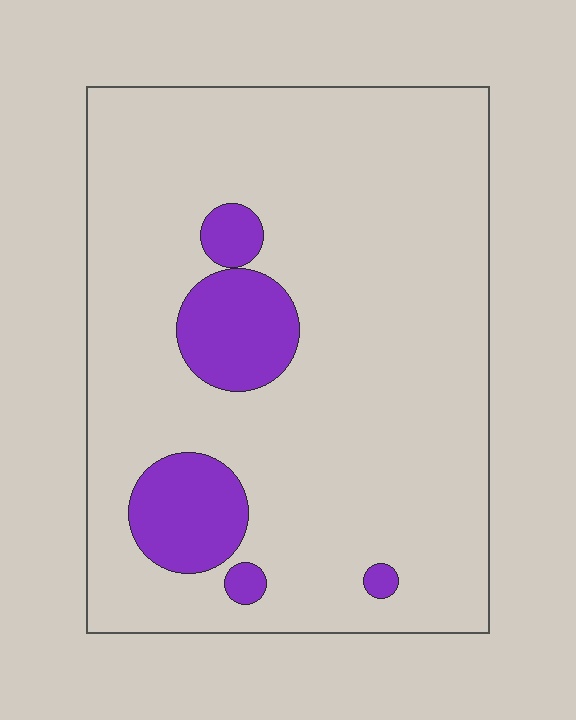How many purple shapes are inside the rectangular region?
5.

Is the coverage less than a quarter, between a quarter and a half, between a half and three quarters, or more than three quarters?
Less than a quarter.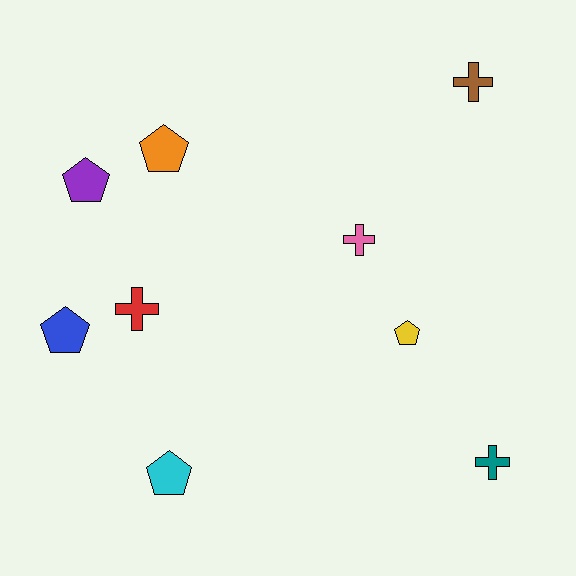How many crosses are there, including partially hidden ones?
There are 4 crosses.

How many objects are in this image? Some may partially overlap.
There are 9 objects.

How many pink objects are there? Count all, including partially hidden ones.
There is 1 pink object.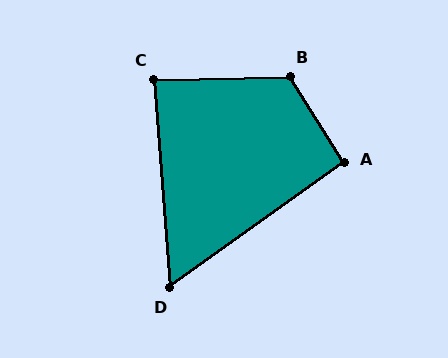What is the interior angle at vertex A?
Approximately 93 degrees (approximately right).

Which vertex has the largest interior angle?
B, at approximately 121 degrees.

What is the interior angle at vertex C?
Approximately 87 degrees (approximately right).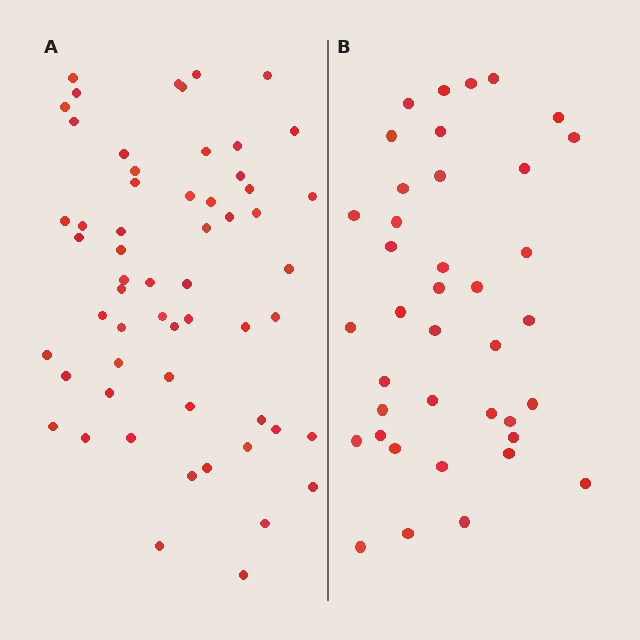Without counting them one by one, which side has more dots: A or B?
Region A (the left region) has more dots.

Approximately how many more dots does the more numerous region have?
Region A has approximately 20 more dots than region B.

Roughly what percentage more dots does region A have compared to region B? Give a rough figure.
About 50% more.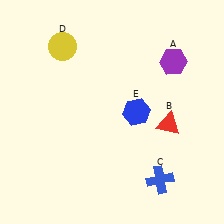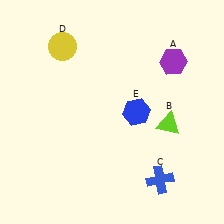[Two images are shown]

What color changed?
The triangle (B) changed from red in Image 1 to lime in Image 2.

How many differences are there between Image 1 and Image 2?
There is 1 difference between the two images.